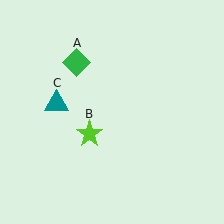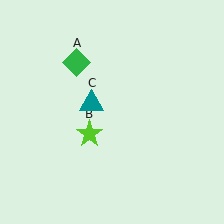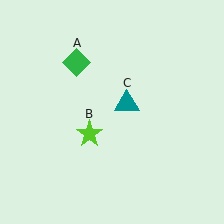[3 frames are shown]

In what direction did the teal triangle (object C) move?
The teal triangle (object C) moved right.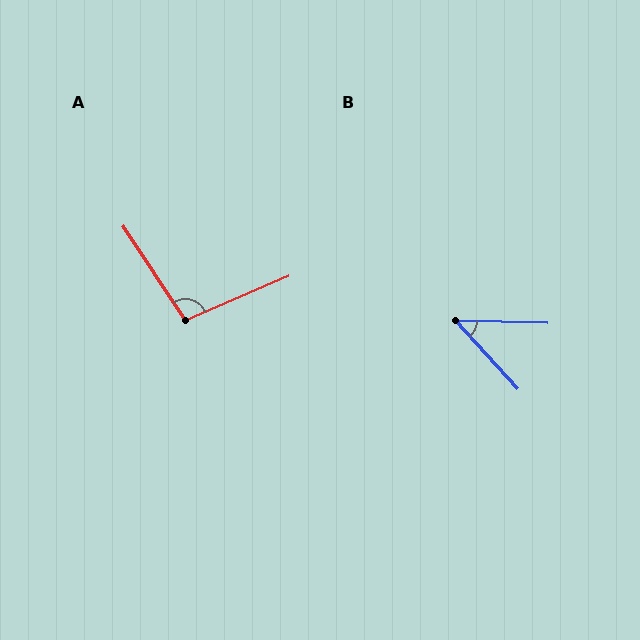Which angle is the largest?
A, at approximately 100 degrees.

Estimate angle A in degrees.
Approximately 100 degrees.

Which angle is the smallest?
B, at approximately 46 degrees.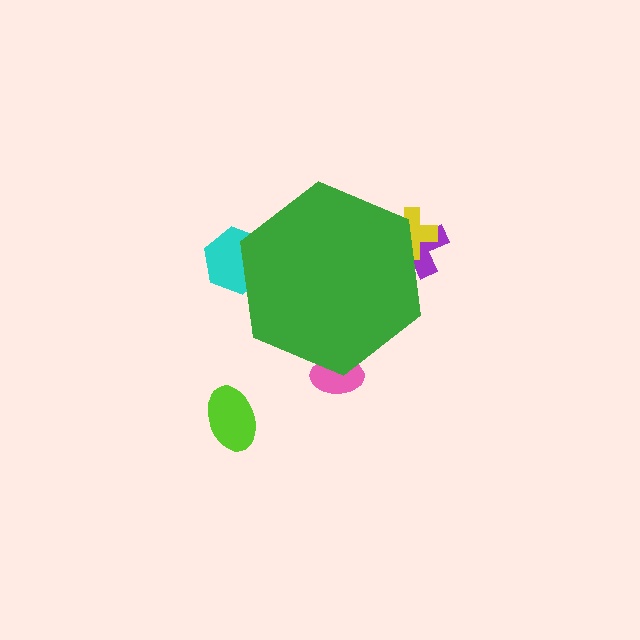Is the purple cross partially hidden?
Yes, the purple cross is partially hidden behind the green hexagon.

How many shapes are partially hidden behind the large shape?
4 shapes are partially hidden.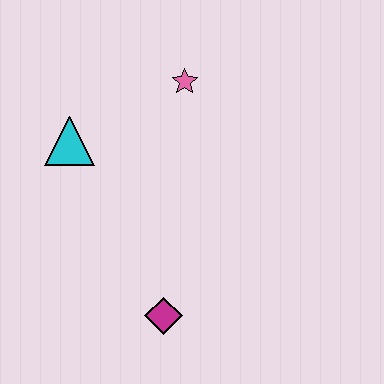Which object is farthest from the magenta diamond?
The pink star is farthest from the magenta diamond.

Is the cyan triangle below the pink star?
Yes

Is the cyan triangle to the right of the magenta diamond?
No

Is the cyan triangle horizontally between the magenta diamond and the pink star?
No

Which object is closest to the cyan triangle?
The pink star is closest to the cyan triangle.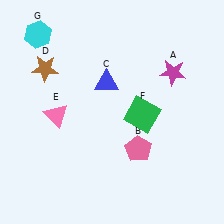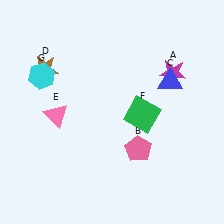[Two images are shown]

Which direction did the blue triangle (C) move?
The blue triangle (C) moved right.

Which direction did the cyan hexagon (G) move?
The cyan hexagon (G) moved down.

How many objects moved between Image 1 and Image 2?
2 objects moved between the two images.